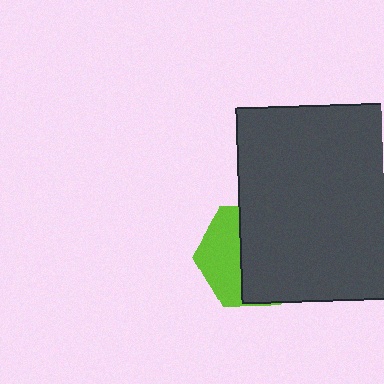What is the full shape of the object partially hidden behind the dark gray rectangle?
The partially hidden object is a lime hexagon.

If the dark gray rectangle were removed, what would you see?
You would see the complete lime hexagon.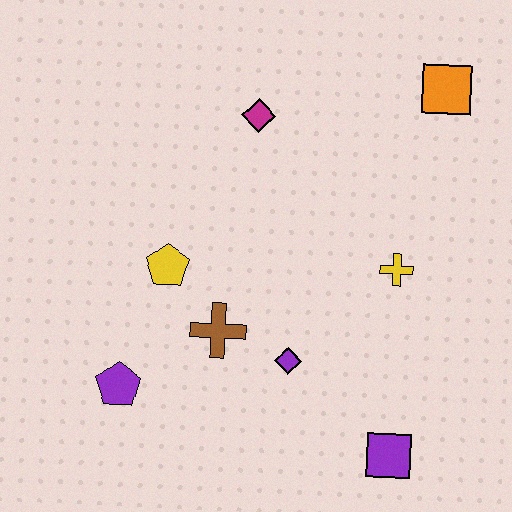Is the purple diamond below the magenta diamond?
Yes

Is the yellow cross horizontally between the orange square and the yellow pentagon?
Yes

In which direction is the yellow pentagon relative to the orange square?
The yellow pentagon is to the left of the orange square.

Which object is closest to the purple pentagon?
The brown cross is closest to the purple pentagon.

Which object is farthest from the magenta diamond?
The purple square is farthest from the magenta diamond.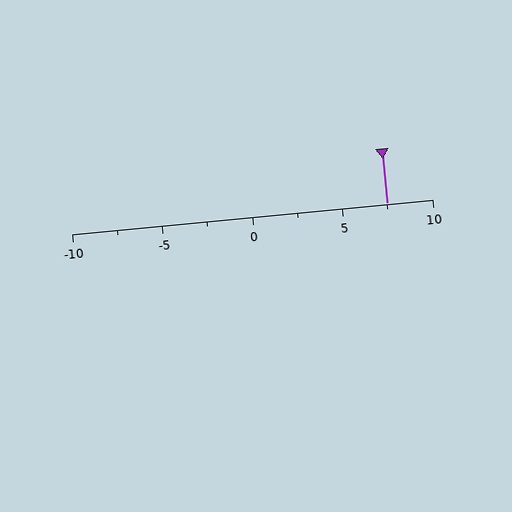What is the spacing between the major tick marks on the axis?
The major ticks are spaced 5 apart.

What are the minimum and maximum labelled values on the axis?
The axis runs from -10 to 10.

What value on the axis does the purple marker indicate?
The marker indicates approximately 7.5.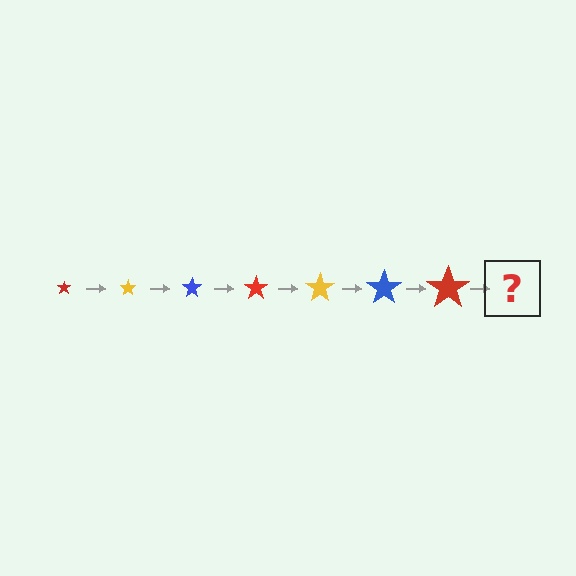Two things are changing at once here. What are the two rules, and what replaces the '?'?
The two rules are that the star grows larger each step and the color cycles through red, yellow, and blue. The '?' should be a yellow star, larger than the previous one.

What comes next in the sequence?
The next element should be a yellow star, larger than the previous one.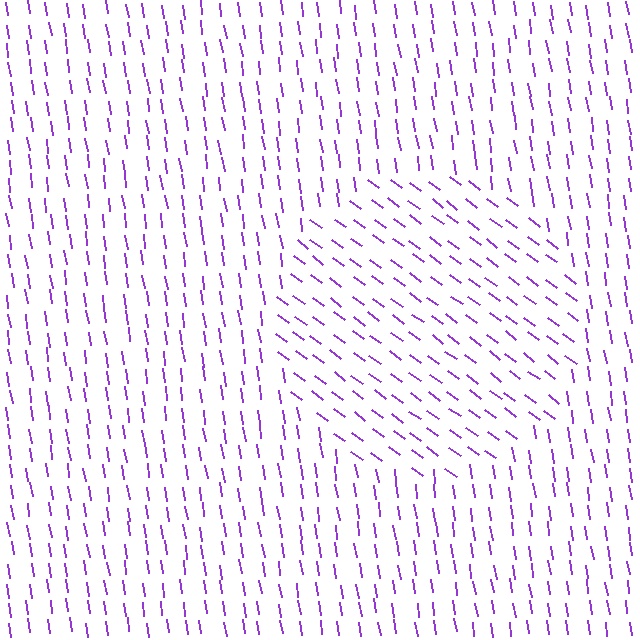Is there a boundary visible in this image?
Yes, there is a texture boundary formed by a change in line orientation.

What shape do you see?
I see a circle.